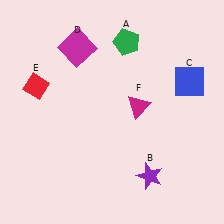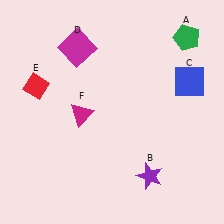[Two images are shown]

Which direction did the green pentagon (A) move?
The green pentagon (A) moved right.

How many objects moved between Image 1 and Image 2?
2 objects moved between the two images.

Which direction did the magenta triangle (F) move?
The magenta triangle (F) moved left.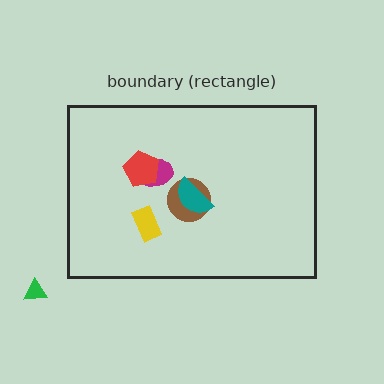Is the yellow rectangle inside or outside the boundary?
Inside.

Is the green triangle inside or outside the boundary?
Outside.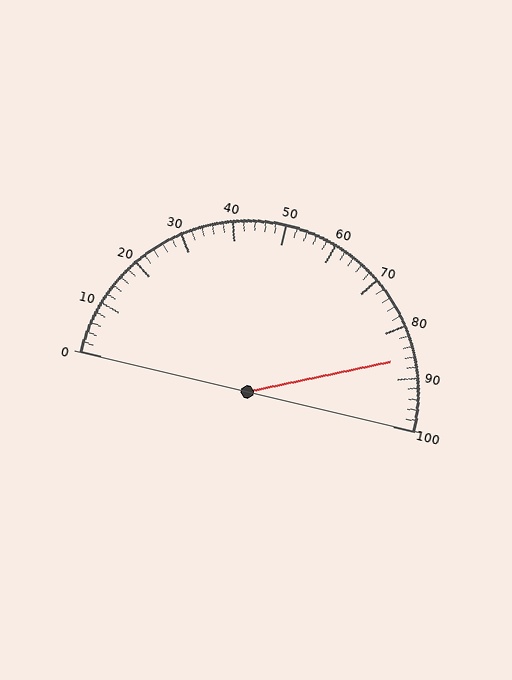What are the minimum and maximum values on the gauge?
The gauge ranges from 0 to 100.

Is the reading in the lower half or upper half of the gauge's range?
The reading is in the upper half of the range (0 to 100).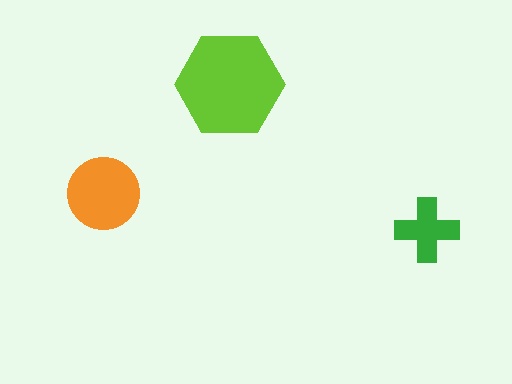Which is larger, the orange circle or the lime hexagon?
The lime hexagon.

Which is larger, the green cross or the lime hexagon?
The lime hexagon.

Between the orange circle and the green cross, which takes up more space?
The orange circle.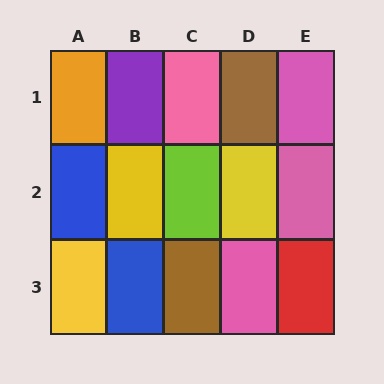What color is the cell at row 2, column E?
Pink.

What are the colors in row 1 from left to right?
Orange, purple, pink, brown, pink.